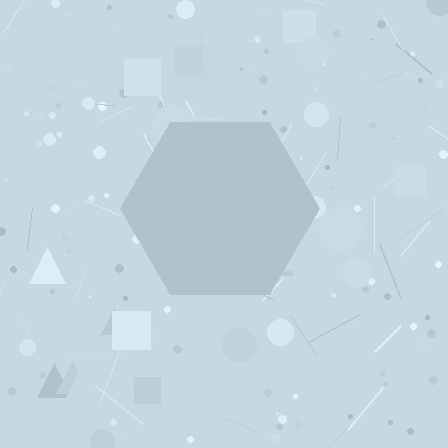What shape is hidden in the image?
A hexagon is hidden in the image.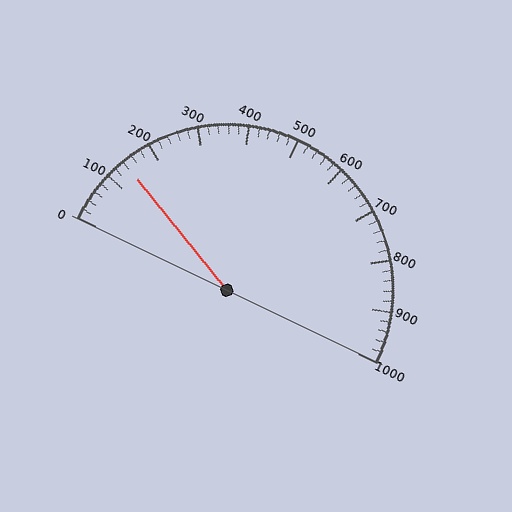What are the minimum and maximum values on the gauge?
The gauge ranges from 0 to 1000.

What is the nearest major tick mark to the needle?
The nearest major tick mark is 100.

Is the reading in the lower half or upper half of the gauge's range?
The reading is in the lower half of the range (0 to 1000).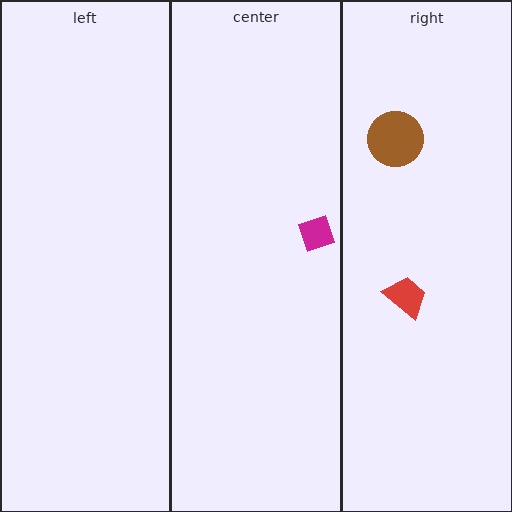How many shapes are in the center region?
1.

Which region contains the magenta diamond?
The center region.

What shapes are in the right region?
The red trapezoid, the brown circle.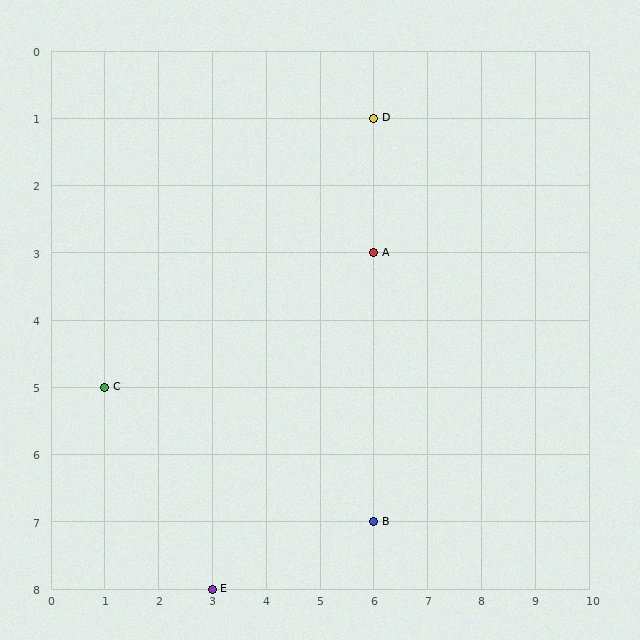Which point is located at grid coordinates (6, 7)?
Point B is at (6, 7).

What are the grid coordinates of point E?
Point E is at grid coordinates (3, 8).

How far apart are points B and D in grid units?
Points B and D are 6 rows apart.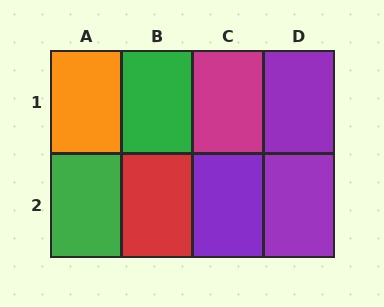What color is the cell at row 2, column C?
Purple.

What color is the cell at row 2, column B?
Red.